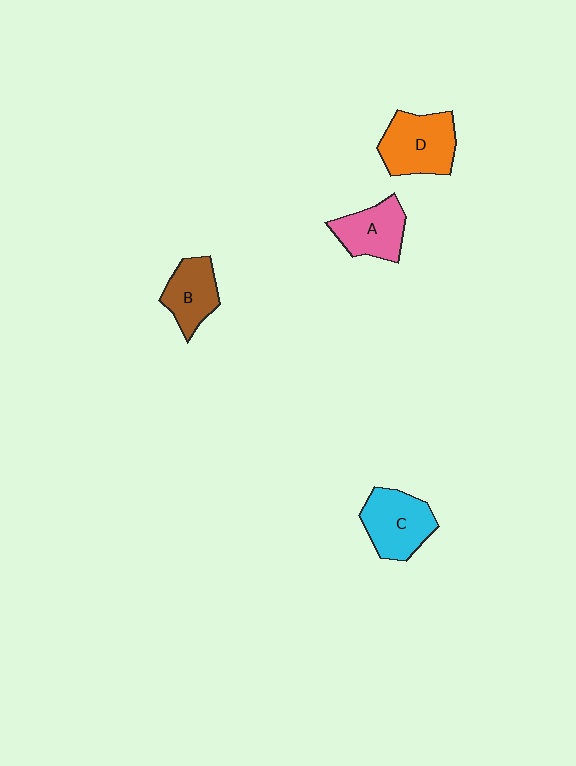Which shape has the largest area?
Shape D (orange).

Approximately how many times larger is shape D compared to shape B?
Approximately 1.4 times.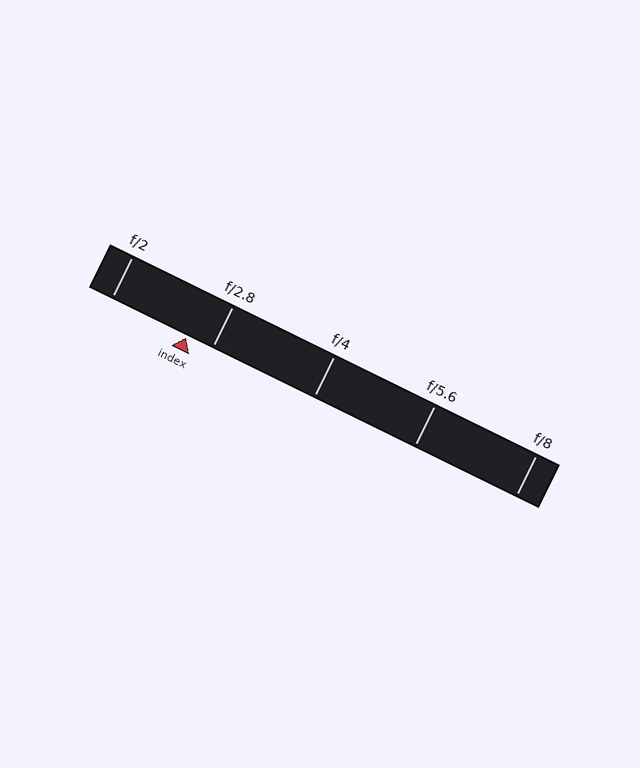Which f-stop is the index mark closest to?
The index mark is closest to f/2.8.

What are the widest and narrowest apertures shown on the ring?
The widest aperture shown is f/2 and the narrowest is f/8.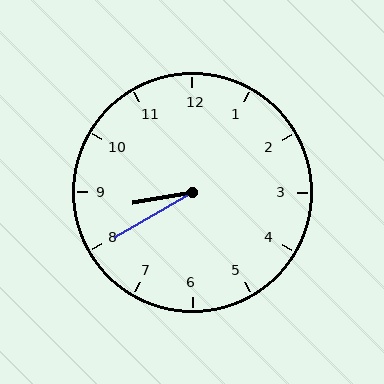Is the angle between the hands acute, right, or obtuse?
It is acute.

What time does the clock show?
8:40.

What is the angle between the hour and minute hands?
Approximately 20 degrees.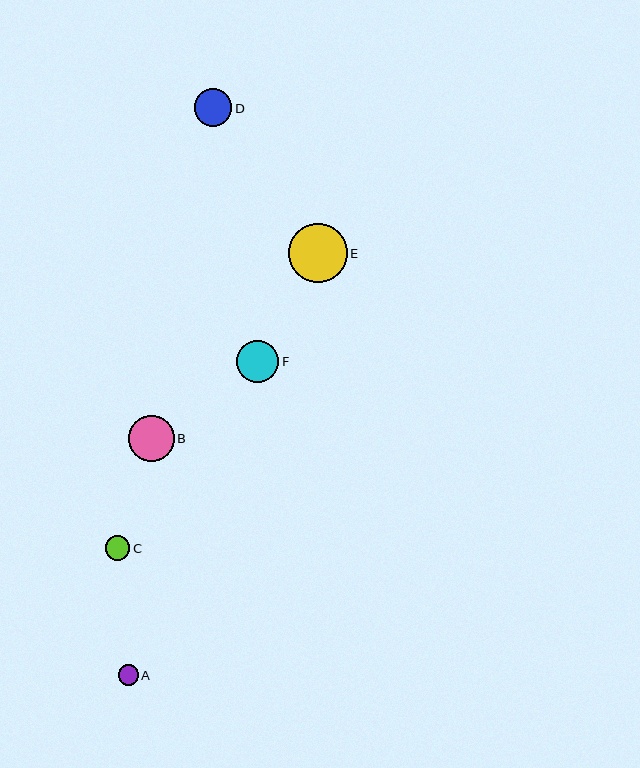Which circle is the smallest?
Circle A is the smallest with a size of approximately 20 pixels.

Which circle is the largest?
Circle E is the largest with a size of approximately 59 pixels.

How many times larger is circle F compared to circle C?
Circle F is approximately 1.7 times the size of circle C.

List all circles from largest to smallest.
From largest to smallest: E, B, F, D, C, A.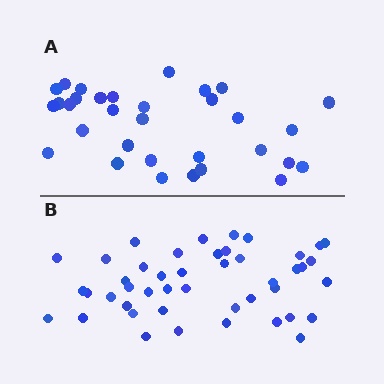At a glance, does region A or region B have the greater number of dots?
Region B (the bottom region) has more dots.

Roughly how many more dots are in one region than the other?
Region B has approximately 15 more dots than region A.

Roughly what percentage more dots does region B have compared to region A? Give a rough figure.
About 40% more.